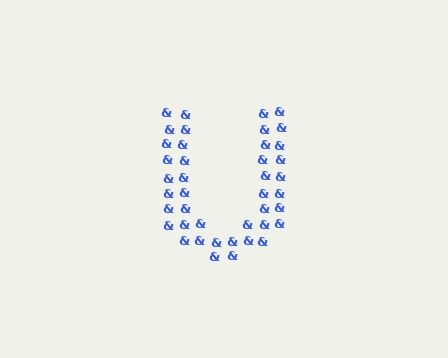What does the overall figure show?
The overall figure shows the letter U.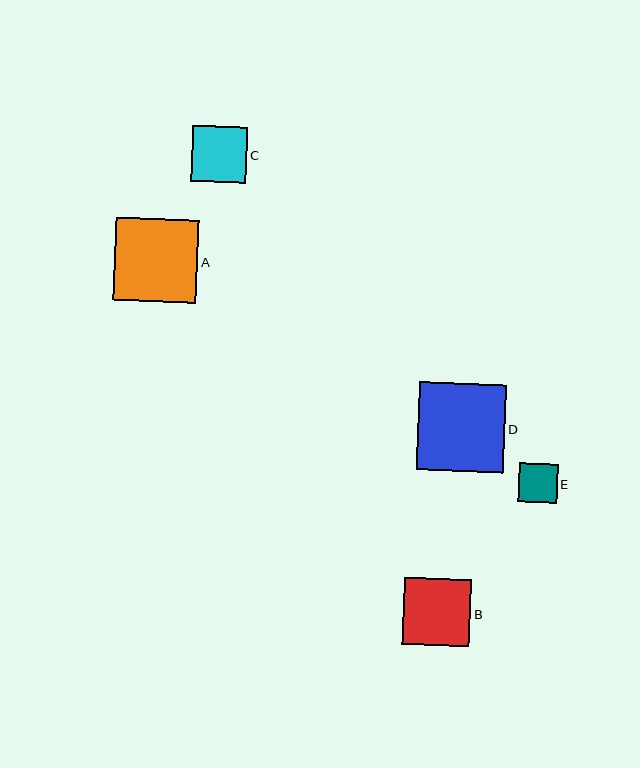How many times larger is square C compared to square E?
Square C is approximately 1.4 times the size of square E.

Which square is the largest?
Square D is the largest with a size of approximately 88 pixels.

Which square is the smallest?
Square E is the smallest with a size of approximately 39 pixels.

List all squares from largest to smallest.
From largest to smallest: D, A, B, C, E.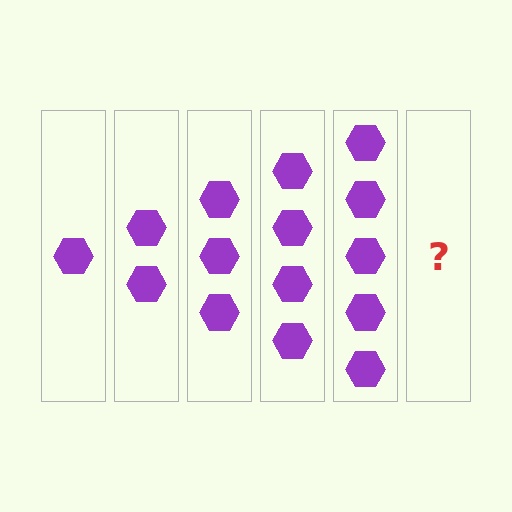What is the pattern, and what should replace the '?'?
The pattern is that each step adds one more hexagon. The '?' should be 6 hexagons.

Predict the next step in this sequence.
The next step is 6 hexagons.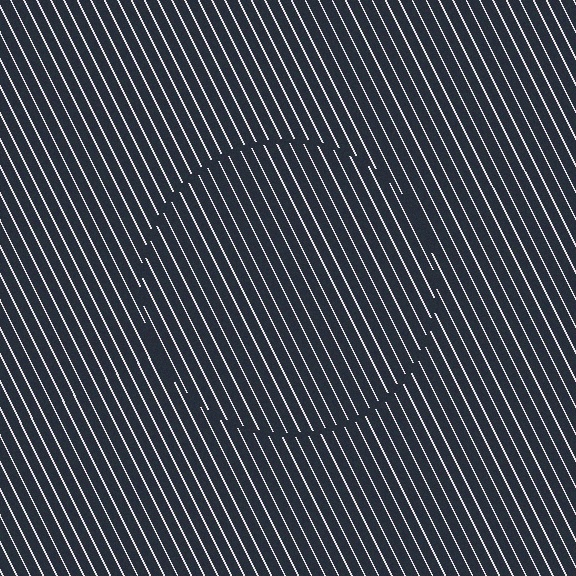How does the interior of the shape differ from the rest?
The interior of the shape contains the same grating, shifted by half a period — the contour is defined by the phase discontinuity where line-ends from the inner and outer gratings abut.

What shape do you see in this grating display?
An illusory circle. The interior of the shape contains the same grating, shifted by half a period — the contour is defined by the phase discontinuity where line-ends from the inner and outer gratings abut.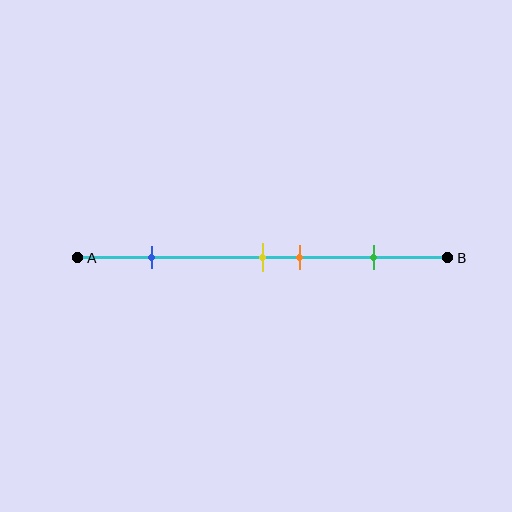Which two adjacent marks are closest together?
The yellow and orange marks are the closest adjacent pair.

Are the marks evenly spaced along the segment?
No, the marks are not evenly spaced.